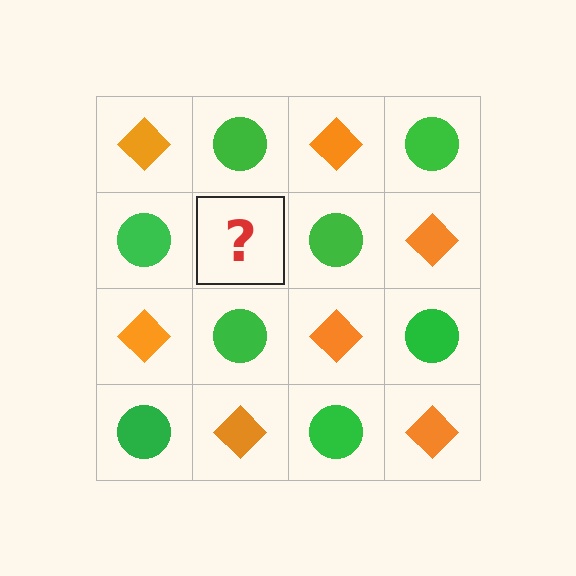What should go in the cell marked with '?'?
The missing cell should contain an orange diamond.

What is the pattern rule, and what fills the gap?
The rule is that it alternates orange diamond and green circle in a checkerboard pattern. The gap should be filled with an orange diamond.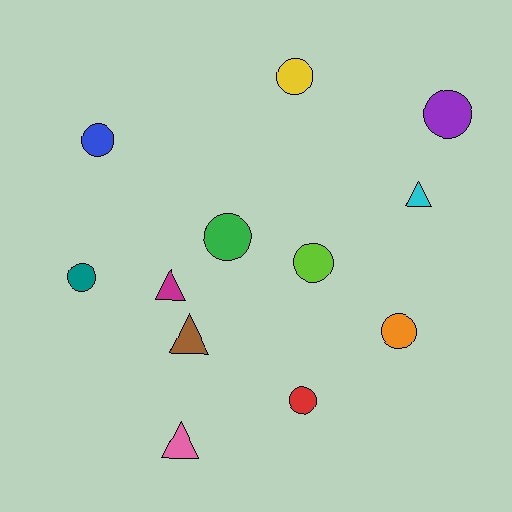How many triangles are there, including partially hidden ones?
There are 4 triangles.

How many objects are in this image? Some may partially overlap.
There are 12 objects.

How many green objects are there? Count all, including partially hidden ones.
There is 1 green object.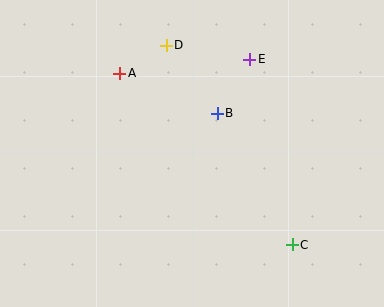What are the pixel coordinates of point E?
Point E is at (250, 59).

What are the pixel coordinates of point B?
Point B is at (217, 113).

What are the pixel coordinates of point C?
Point C is at (292, 245).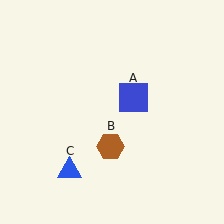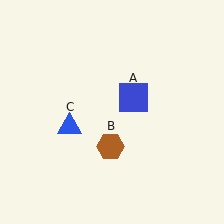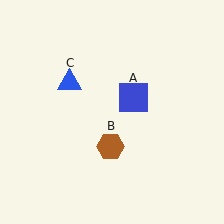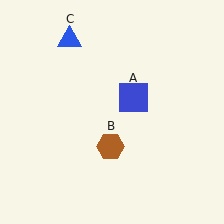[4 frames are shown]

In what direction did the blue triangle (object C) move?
The blue triangle (object C) moved up.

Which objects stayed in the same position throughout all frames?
Blue square (object A) and brown hexagon (object B) remained stationary.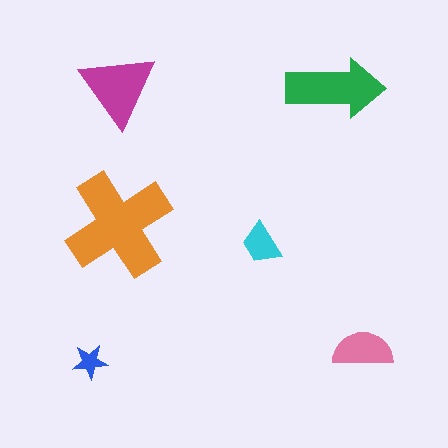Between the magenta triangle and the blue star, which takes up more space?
The magenta triangle.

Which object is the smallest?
The blue star.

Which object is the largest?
The orange cross.